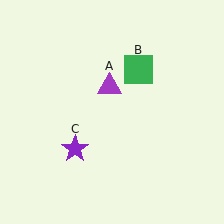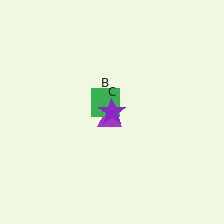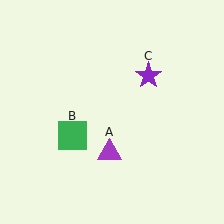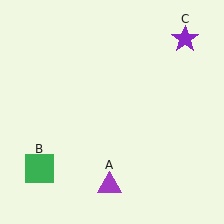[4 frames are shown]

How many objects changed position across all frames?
3 objects changed position: purple triangle (object A), green square (object B), purple star (object C).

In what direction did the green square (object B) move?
The green square (object B) moved down and to the left.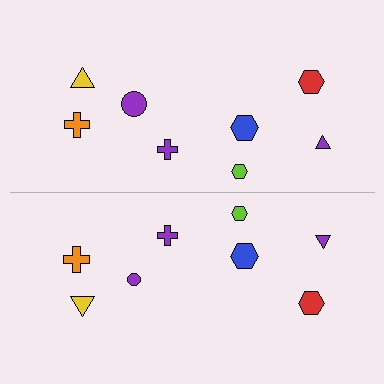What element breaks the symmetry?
The purple circle on the bottom side has a different size than its mirror counterpart.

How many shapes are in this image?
There are 16 shapes in this image.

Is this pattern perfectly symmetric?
No, the pattern is not perfectly symmetric. The purple circle on the bottom side has a different size than its mirror counterpart.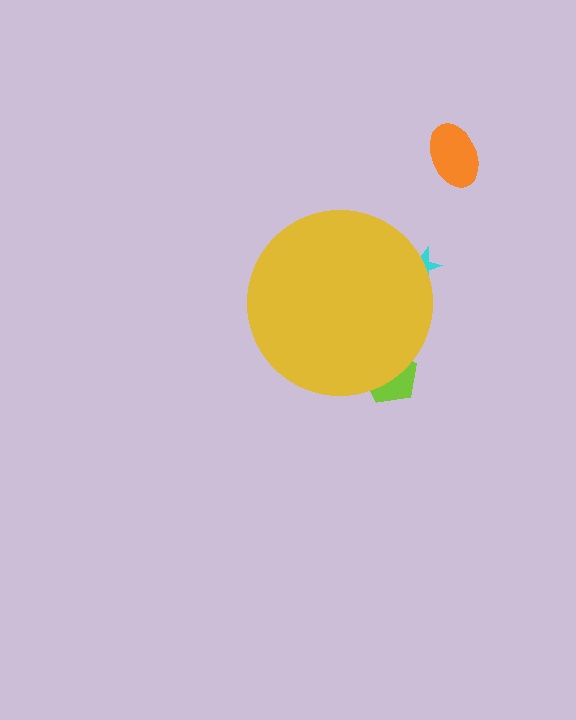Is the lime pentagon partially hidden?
Yes, the lime pentagon is partially hidden behind the yellow circle.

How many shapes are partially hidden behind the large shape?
2 shapes are partially hidden.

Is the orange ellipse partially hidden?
No, the orange ellipse is fully visible.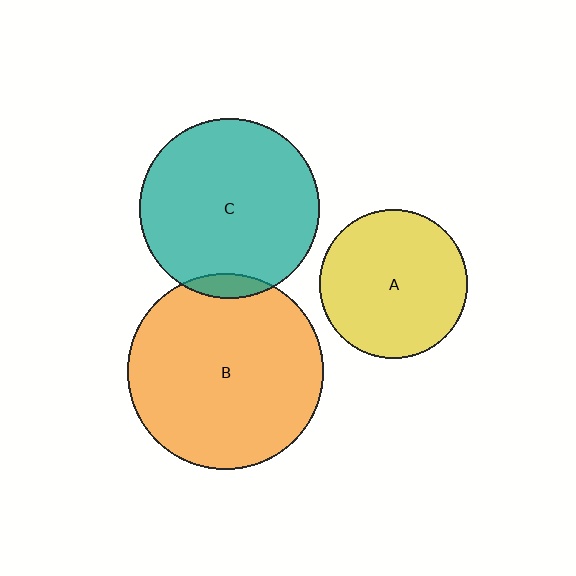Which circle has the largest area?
Circle B (orange).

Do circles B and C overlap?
Yes.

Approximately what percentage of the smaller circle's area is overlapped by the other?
Approximately 5%.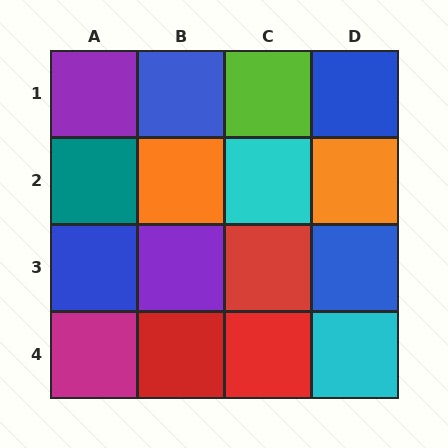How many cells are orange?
2 cells are orange.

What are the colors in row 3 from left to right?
Blue, purple, red, blue.